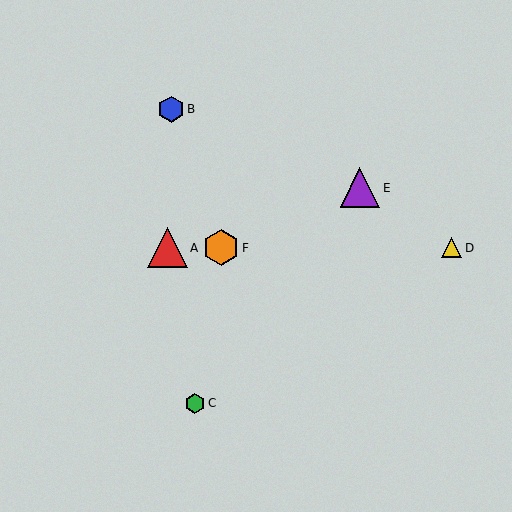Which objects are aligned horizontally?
Objects A, D, F are aligned horizontally.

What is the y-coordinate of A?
Object A is at y≈248.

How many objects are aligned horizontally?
3 objects (A, D, F) are aligned horizontally.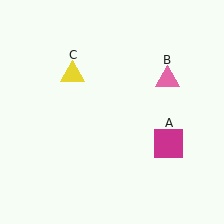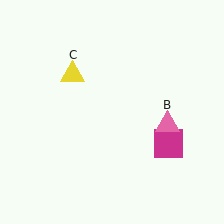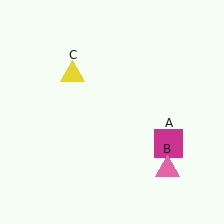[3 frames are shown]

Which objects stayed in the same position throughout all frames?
Magenta square (object A) and yellow triangle (object C) remained stationary.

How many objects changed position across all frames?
1 object changed position: pink triangle (object B).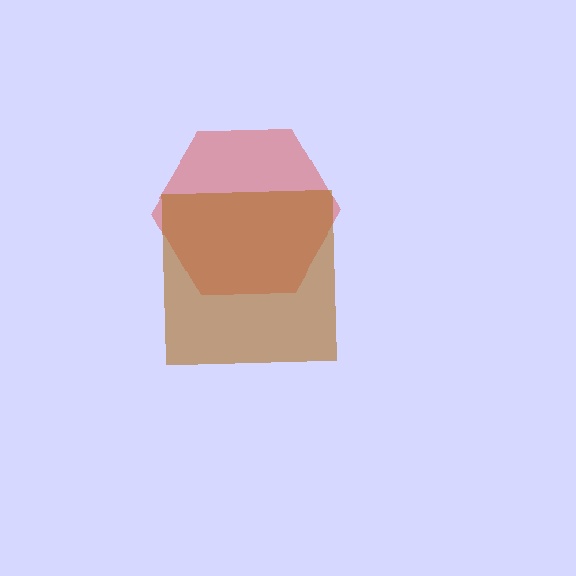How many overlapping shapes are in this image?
There are 2 overlapping shapes in the image.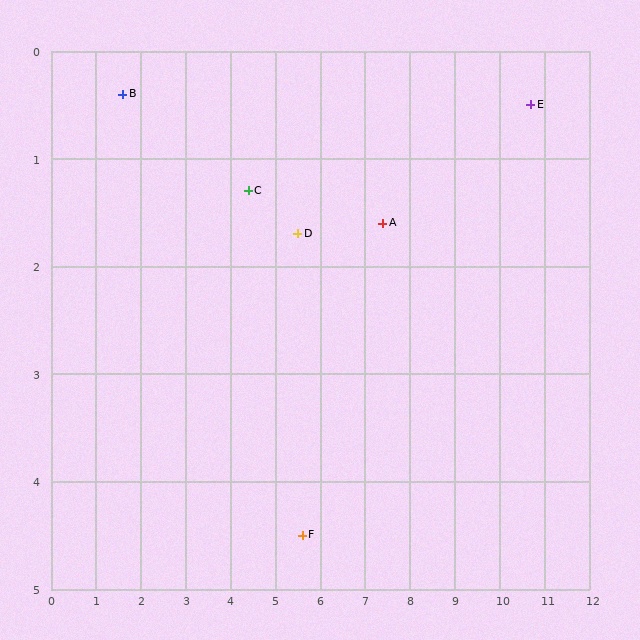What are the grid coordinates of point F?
Point F is at approximately (5.6, 4.5).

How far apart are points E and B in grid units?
Points E and B are about 9.1 grid units apart.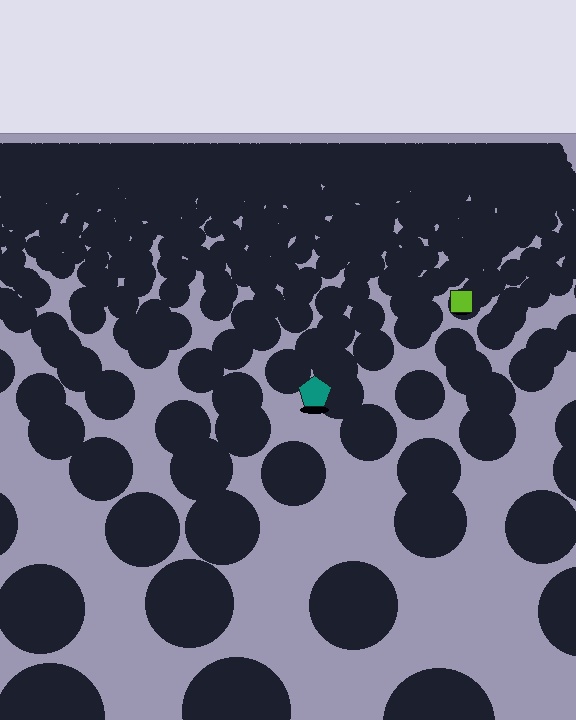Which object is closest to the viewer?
The teal pentagon is closest. The texture marks near it are larger and more spread out.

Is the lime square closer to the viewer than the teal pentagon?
No. The teal pentagon is closer — you can tell from the texture gradient: the ground texture is coarser near it.